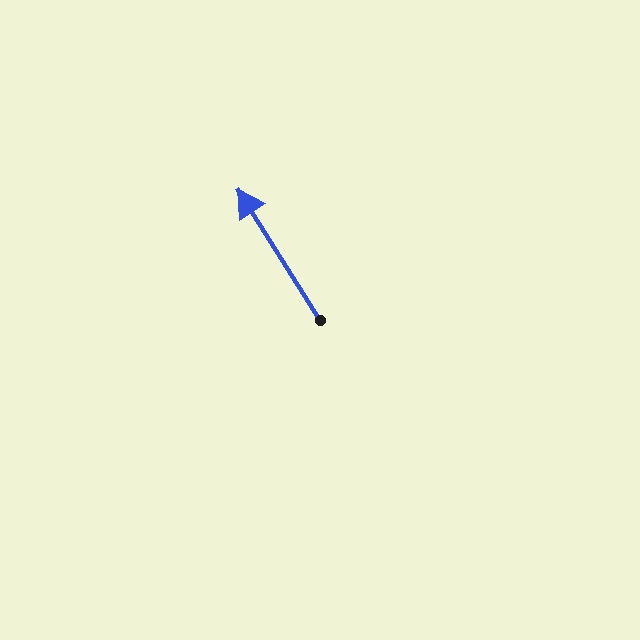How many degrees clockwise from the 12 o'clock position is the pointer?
Approximately 328 degrees.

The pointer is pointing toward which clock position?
Roughly 11 o'clock.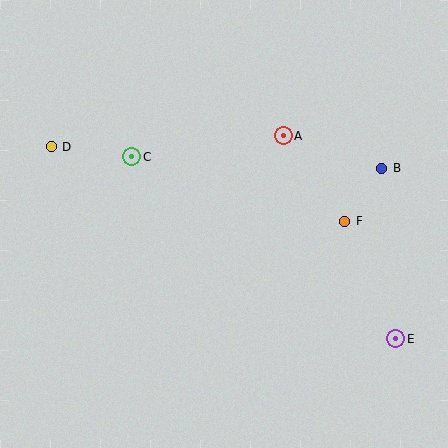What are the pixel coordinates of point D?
Point D is at (52, 147).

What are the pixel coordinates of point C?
Point C is at (132, 157).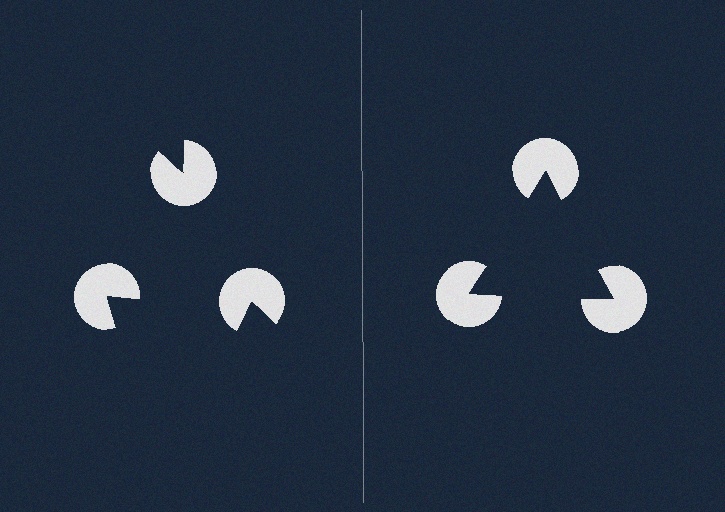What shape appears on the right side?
An illusory triangle.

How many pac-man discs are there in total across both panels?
6 — 3 on each side.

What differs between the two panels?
The pac-man discs are positioned identically on both sides; only the wedge orientations differ. On the right they align to a triangle; on the left they are misaligned.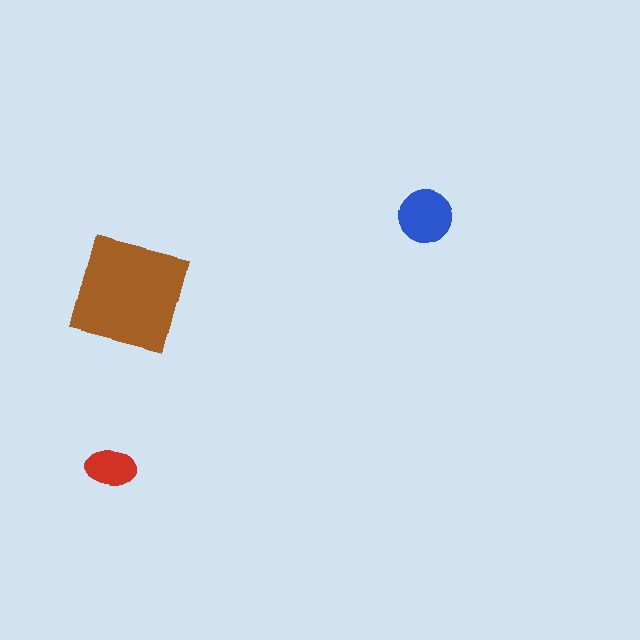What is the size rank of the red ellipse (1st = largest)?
3rd.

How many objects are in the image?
There are 3 objects in the image.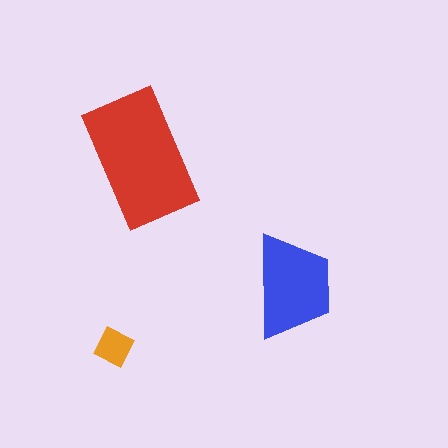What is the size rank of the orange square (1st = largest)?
3rd.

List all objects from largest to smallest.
The red rectangle, the blue trapezoid, the orange square.